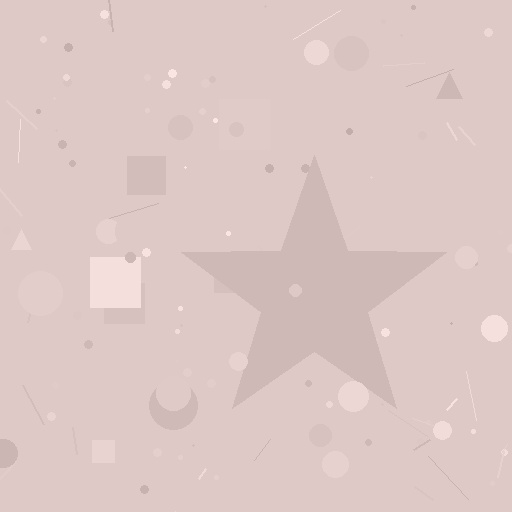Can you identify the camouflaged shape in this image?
The camouflaged shape is a star.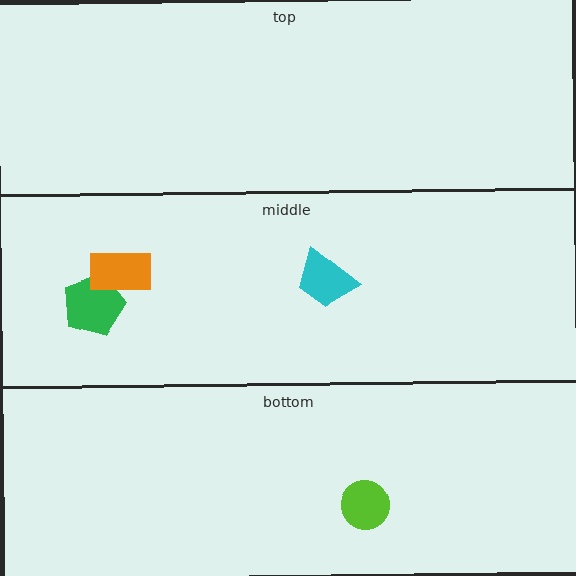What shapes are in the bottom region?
The lime circle.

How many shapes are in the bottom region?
1.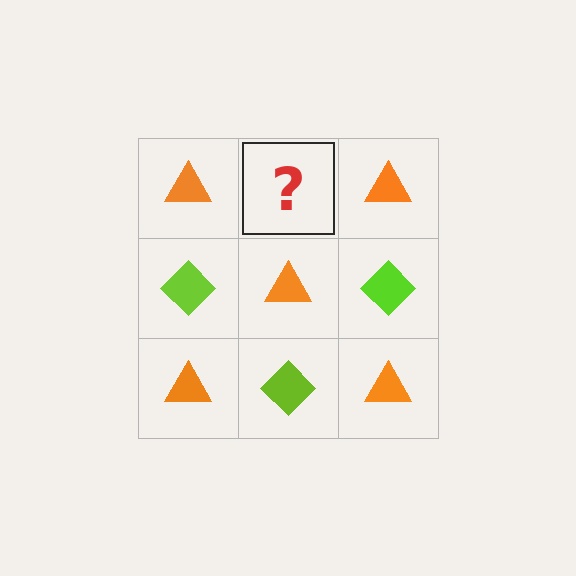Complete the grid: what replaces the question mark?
The question mark should be replaced with a lime diamond.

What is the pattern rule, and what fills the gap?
The rule is that it alternates orange triangle and lime diamond in a checkerboard pattern. The gap should be filled with a lime diamond.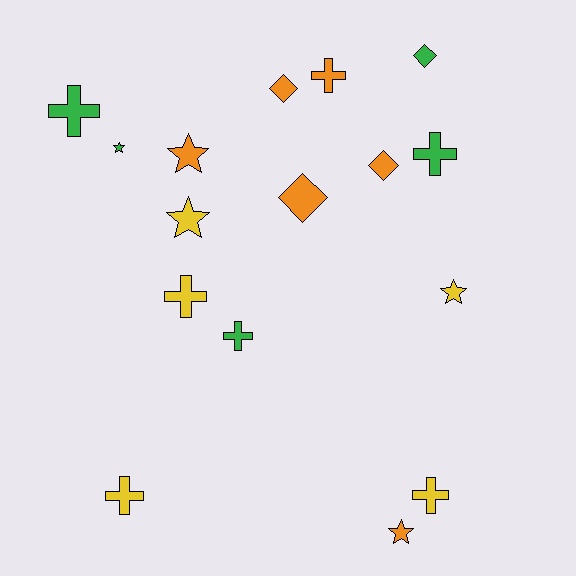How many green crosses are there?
There are 3 green crosses.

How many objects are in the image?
There are 16 objects.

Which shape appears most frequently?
Cross, with 7 objects.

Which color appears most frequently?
Orange, with 6 objects.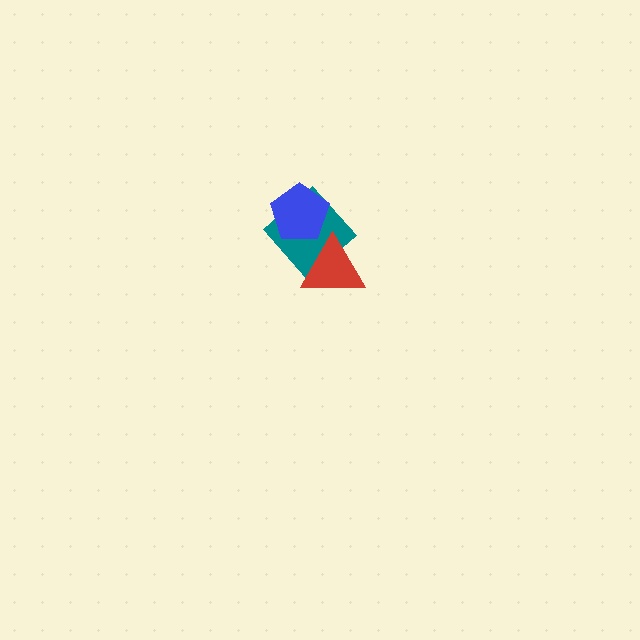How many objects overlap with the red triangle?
1 object overlaps with the red triangle.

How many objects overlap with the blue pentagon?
1 object overlaps with the blue pentagon.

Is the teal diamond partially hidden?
Yes, it is partially covered by another shape.